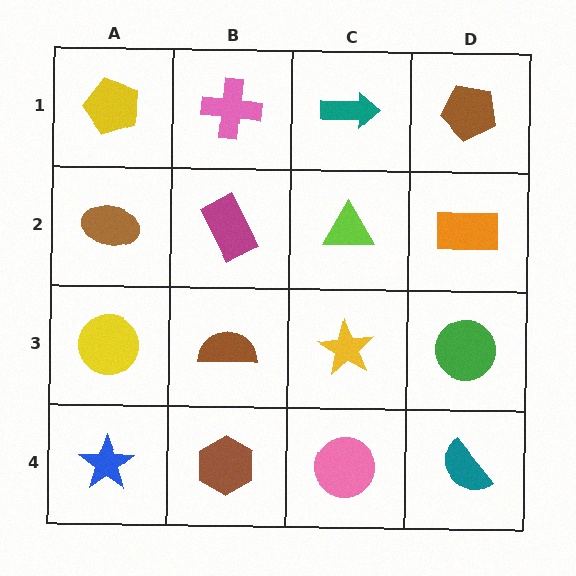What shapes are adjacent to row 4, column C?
A yellow star (row 3, column C), a brown hexagon (row 4, column B), a teal semicircle (row 4, column D).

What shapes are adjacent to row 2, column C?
A teal arrow (row 1, column C), a yellow star (row 3, column C), a magenta rectangle (row 2, column B), an orange rectangle (row 2, column D).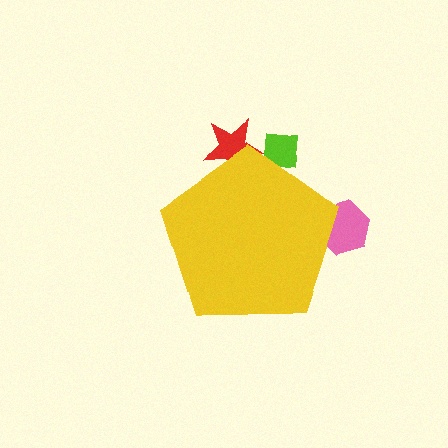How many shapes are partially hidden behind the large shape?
3 shapes are partially hidden.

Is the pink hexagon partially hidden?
Yes, the pink hexagon is partially hidden behind the yellow pentagon.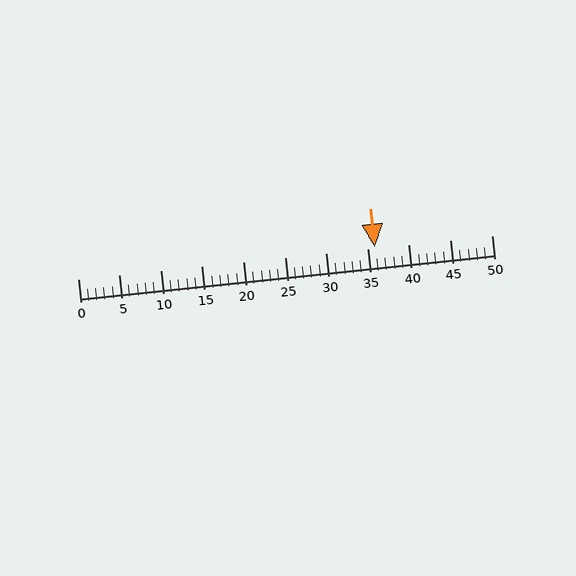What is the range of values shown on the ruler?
The ruler shows values from 0 to 50.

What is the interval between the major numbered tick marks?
The major tick marks are spaced 5 units apart.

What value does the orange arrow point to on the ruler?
The orange arrow points to approximately 36.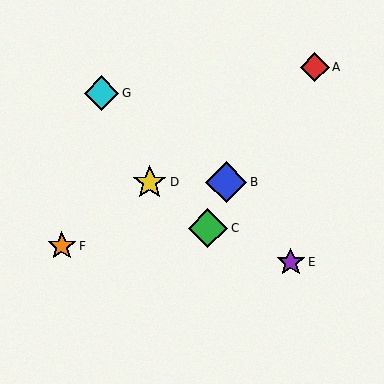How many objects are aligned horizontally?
2 objects (B, D) are aligned horizontally.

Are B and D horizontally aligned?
Yes, both are at y≈182.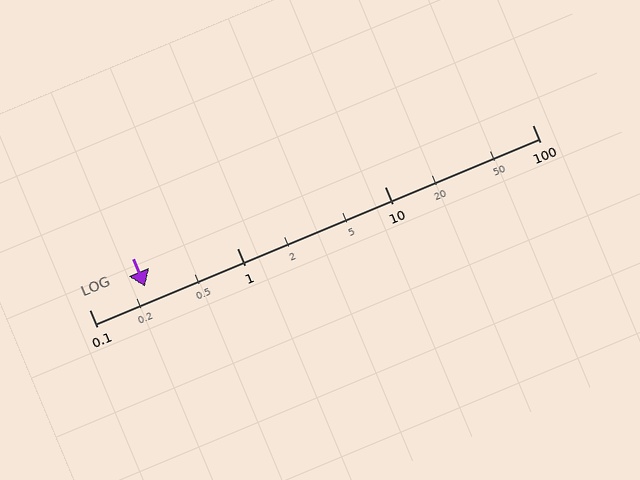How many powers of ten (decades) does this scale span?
The scale spans 3 decades, from 0.1 to 100.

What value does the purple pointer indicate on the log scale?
The pointer indicates approximately 0.24.